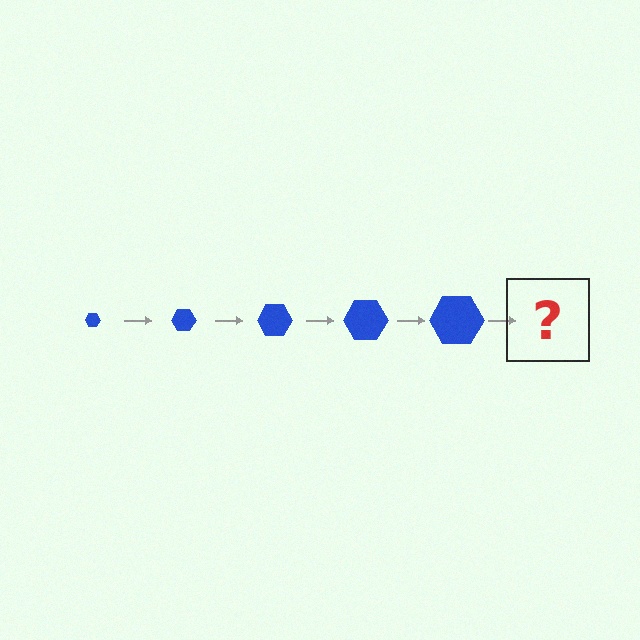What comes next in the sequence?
The next element should be a blue hexagon, larger than the previous one.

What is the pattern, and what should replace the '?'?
The pattern is that the hexagon gets progressively larger each step. The '?' should be a blue hexagon, larger than the previous one.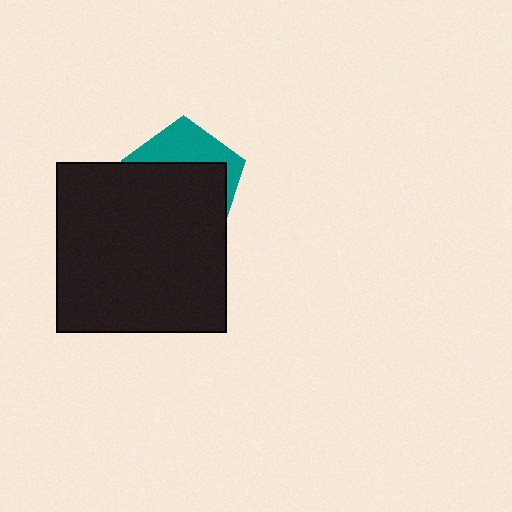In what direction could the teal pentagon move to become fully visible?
The teal pentagon could move up. That would shift it out from behind the black square entirely.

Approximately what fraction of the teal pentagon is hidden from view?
Roughly 66% of the teal pentagon is hidden behind the black square.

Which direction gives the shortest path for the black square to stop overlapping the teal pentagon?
Moving down gives the shortest separation.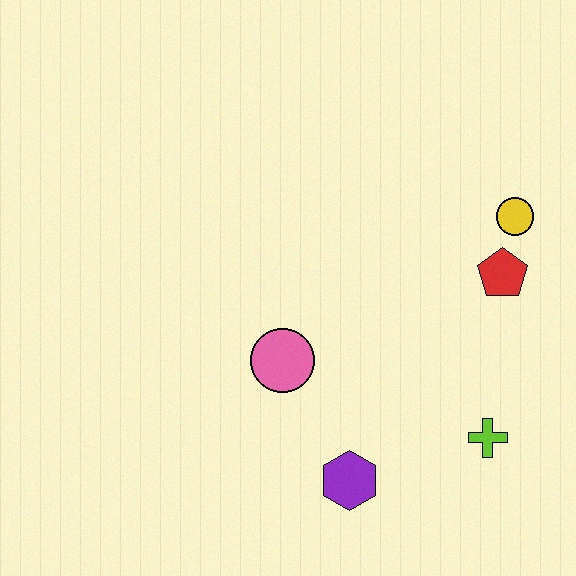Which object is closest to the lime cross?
The purple hexagon is closest to the lime cross.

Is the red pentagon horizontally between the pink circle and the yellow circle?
Yes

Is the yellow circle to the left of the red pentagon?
No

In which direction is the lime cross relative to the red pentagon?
The lime cross is below the red pentagon.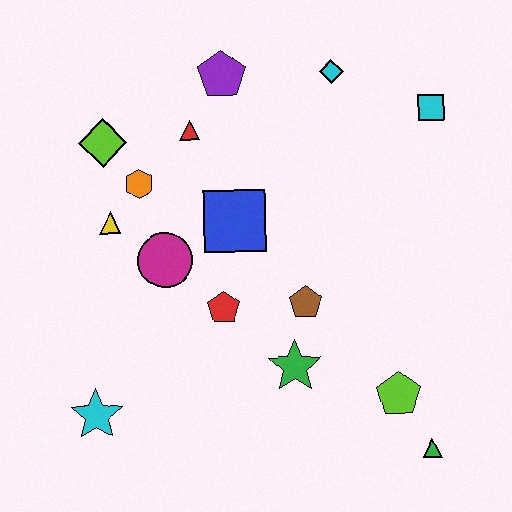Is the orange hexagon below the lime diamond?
Yes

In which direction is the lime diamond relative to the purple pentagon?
The lime diamond is to the left of the purple pentagon.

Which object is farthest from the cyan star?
The cyan square is farthest from the cyan star.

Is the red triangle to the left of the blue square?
Yes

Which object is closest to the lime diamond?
The orange hexagon is closest to the lime diamond.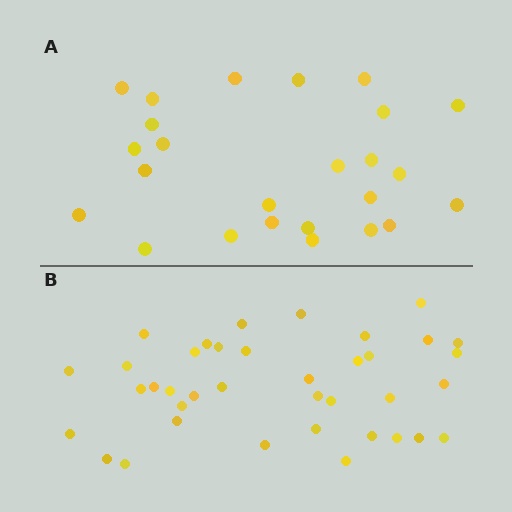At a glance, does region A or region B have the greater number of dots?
Region B (the bottom region) has more dots.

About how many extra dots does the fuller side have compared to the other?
Region B has approximately 15 more dots than region A.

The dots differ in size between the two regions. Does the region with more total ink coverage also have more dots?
No. Region A has more total ink coverage because its dots are larger, but region B actually contains more individual dots. Total area can be misleading — the number of items is what matters here.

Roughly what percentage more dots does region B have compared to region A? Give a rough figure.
About 50% more.